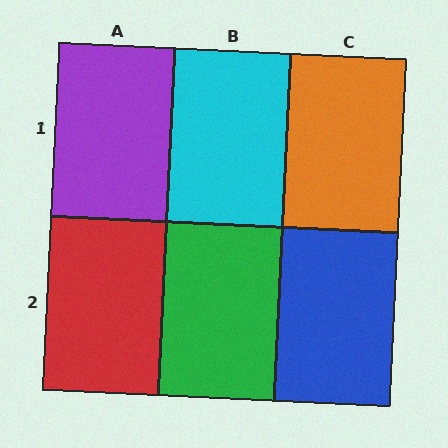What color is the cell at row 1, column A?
Purple.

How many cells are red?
1 cell is red.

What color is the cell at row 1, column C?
Orange.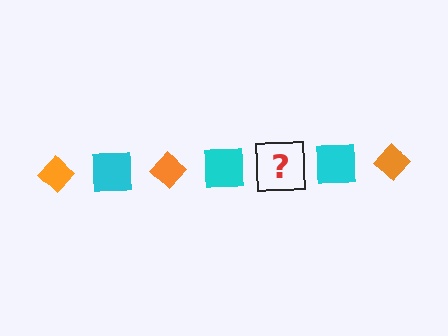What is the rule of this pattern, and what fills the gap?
The rule is that the pattern alternates between orange diamond and cyan square. The gap should be filled with an orange diamond.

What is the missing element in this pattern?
The missing element is an orange diamond.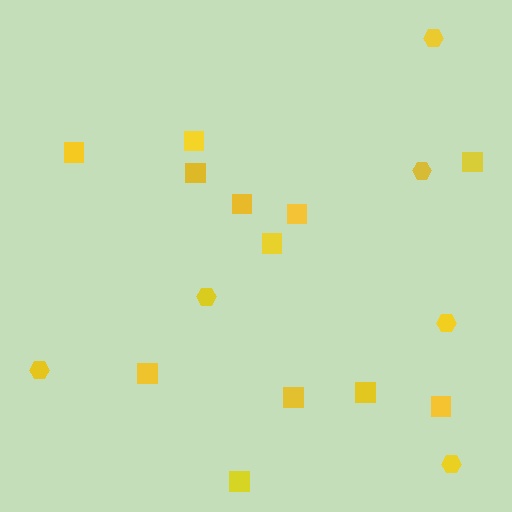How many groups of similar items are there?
There are 2 groups: one group of squares (12) and one group of hexagons (6).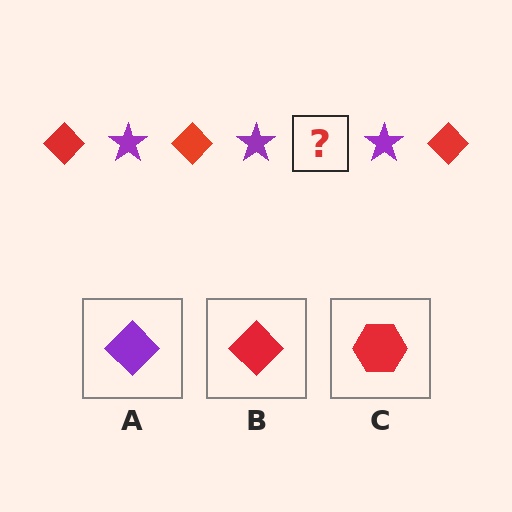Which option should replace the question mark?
Option B.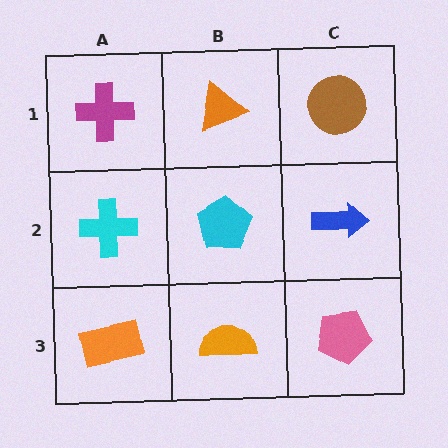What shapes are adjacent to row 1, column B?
A cyan pentagon (row 2, column B), a magenta cross (row 1, column A), a brown circle (row 1, column C).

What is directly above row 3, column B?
A cyan pentagon.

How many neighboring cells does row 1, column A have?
2.